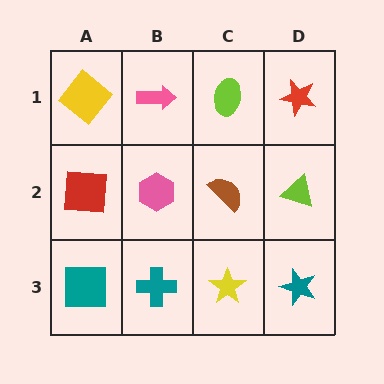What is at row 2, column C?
A brown semicircle.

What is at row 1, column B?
A pink arrow.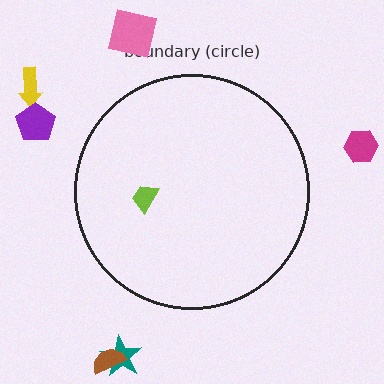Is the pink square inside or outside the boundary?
Outside.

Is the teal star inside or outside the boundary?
Outside.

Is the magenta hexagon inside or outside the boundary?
Outside.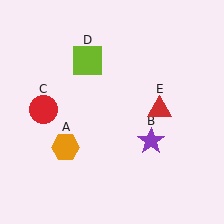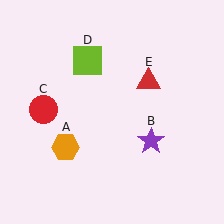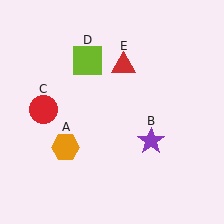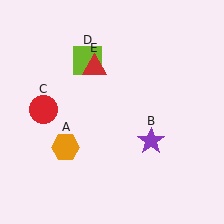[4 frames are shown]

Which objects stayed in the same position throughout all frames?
Orange hexagon (object A) and purple star (object B) and red circle (object C) and lime square (object D) remained stationary.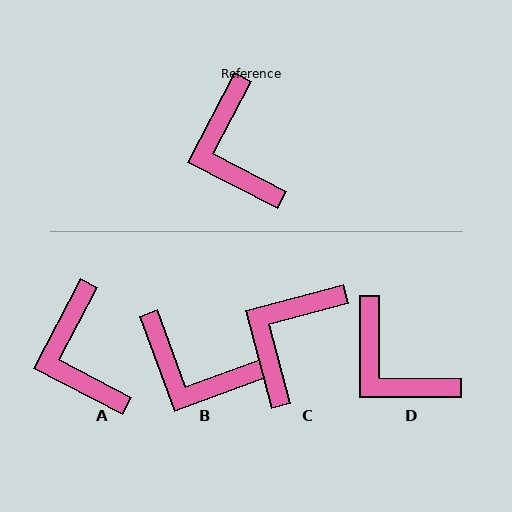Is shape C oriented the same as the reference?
No, it is off by about 47 degrees.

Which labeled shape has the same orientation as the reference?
A.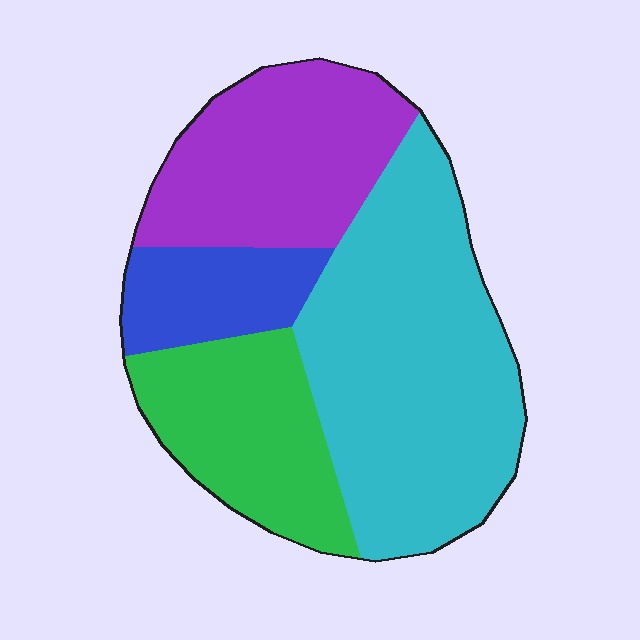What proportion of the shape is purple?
Purple covers 25% of the shape.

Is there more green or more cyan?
Cyan.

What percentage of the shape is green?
Green covers 20% of the shape.